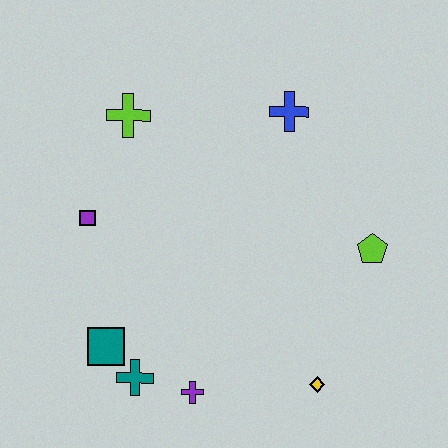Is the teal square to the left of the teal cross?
Yes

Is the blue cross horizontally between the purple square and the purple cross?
No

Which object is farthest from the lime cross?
The yellow diamond is farthest from the lime cross.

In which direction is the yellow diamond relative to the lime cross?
The yellow diamond is below the lime cross.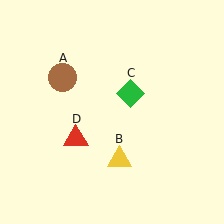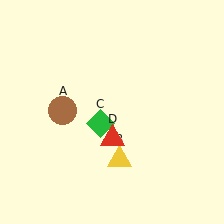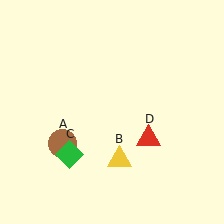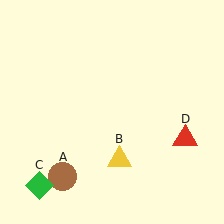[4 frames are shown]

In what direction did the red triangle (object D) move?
The red triangle (object D) moved right.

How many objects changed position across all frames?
3 objects changed position: brown circle (object A), green diamond (object C), red triangle (object D).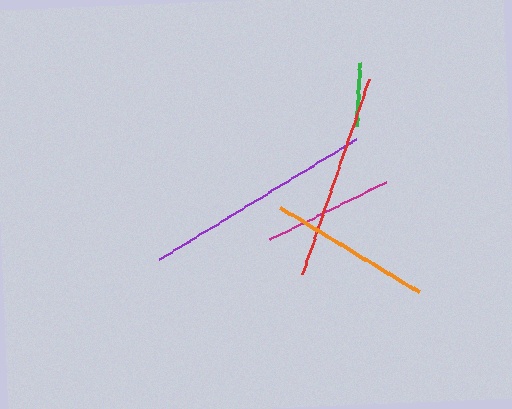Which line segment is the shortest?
The green line is the shortest at approximately 63 pixels.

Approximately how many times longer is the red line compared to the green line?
The red line is approximately 3.3 times the length of the green line.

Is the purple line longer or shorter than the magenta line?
The purple line is longer than the magenta line.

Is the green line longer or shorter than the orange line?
The orange line is longer than the green line.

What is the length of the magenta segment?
The magenta segment is approximately 130 pixels long.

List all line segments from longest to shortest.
From longest to shortest: purple, red, orange, magenta, green.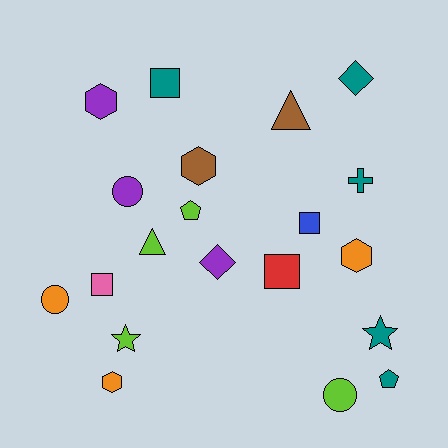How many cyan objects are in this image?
There are no cyan objects.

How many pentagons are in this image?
There are 2 pentagons.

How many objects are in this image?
There are 20 objects.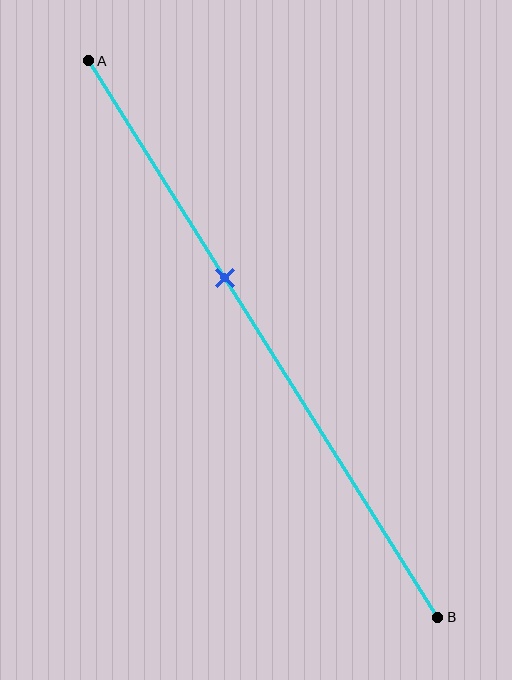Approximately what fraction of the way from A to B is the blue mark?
The blue mark is approximately 40% of the way from A to B.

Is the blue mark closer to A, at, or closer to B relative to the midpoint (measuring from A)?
The blue mark is closer to point A than the midpoint of segment AB.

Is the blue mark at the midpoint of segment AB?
No, the mark is at about 40% from A, not at the 50% midpoint.